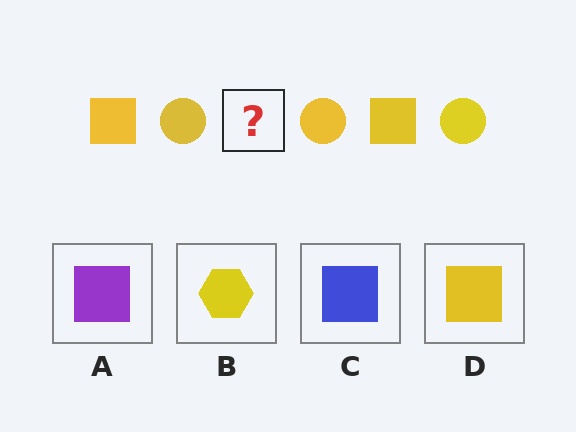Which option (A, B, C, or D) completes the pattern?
D.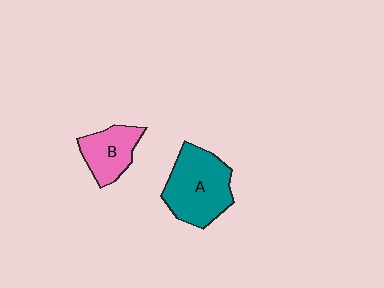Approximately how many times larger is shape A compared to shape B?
Approximately 1.7 times.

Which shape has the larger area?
Shape A (teal).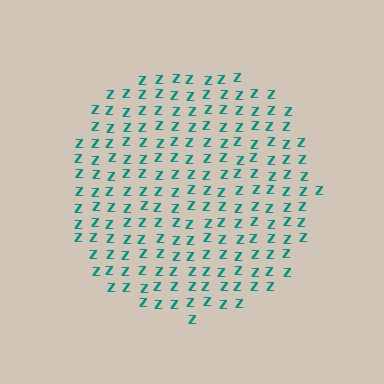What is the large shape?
The large shape is a circle.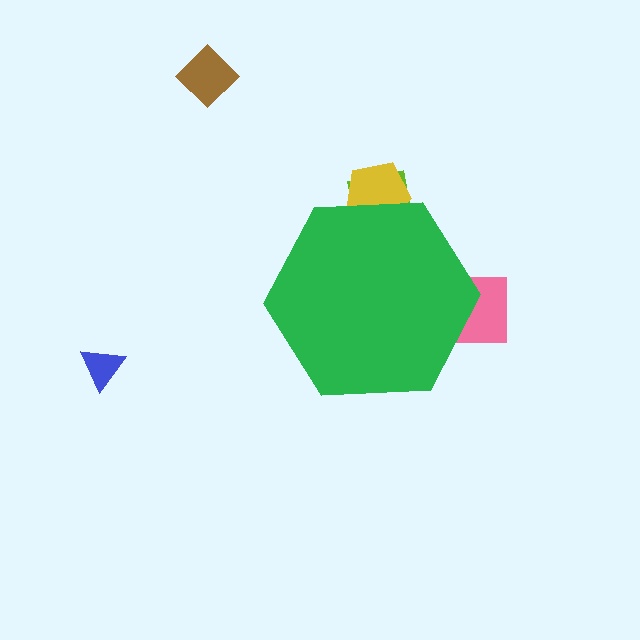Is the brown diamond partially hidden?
No, the brown diamond is fully visible.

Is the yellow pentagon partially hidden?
Yes, the yellow pentagon is partially hidden behind the green hexagon.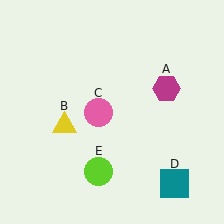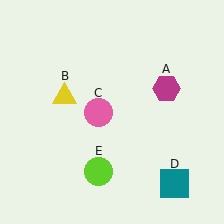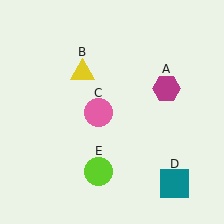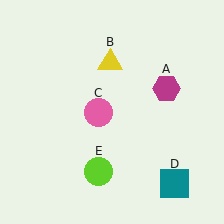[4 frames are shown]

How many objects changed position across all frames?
1 object changed position: yellow triangle (object B).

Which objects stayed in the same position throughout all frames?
Magenta hexagon (object A) and pink circle (object C) and teal square (object D) and lime circle (object E) remained stationary.